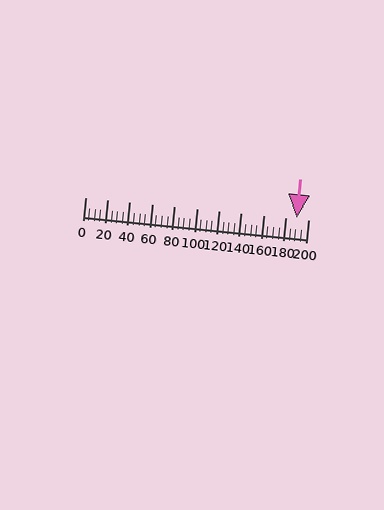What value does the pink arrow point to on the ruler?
The pink arrow points to approximately 190.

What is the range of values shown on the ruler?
The ruler shows values from 0 to 200.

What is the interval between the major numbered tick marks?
The major tick marks are spaced 20 units apart.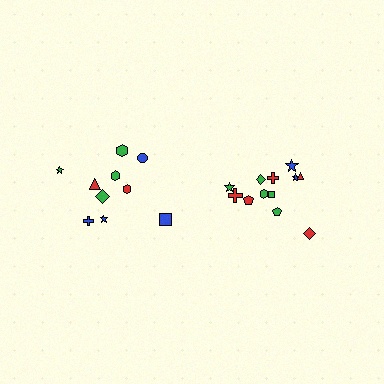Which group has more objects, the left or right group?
The right group.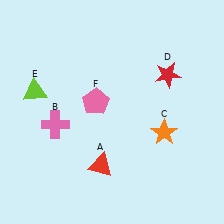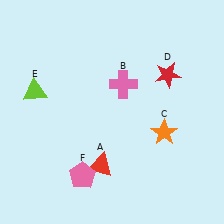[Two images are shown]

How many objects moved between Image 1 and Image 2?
2 objects moved between the two images.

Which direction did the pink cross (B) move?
The pink cross (B) moved right.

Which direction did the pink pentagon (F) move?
The pink pentagon (F) moved down.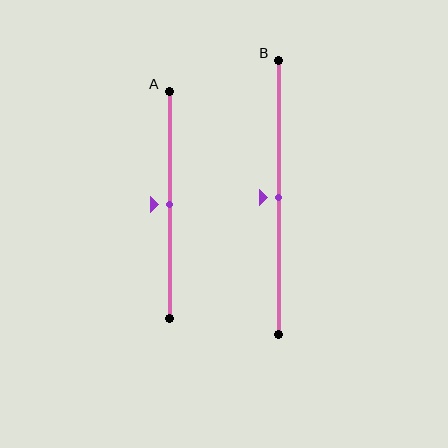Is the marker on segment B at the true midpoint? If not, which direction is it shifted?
Yes, the marker on segment B is at the true midpoint.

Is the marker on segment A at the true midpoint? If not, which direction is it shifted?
Yes, the marker on segment A is at the true midpoint.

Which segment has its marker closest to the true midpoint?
Segment A has its marker closest to the true midpoint.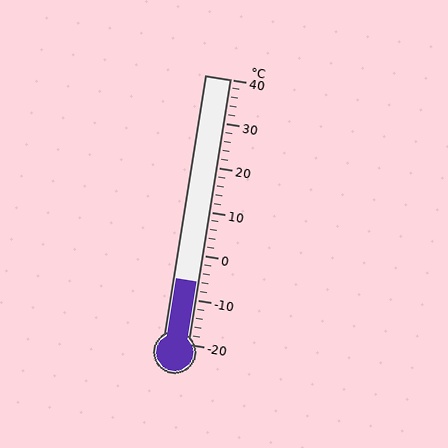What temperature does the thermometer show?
The thermometer shows approximately -6°C.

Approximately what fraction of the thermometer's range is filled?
The thermometer is filled to approximately 25% of its range.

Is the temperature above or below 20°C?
The temperature is below 20°C.